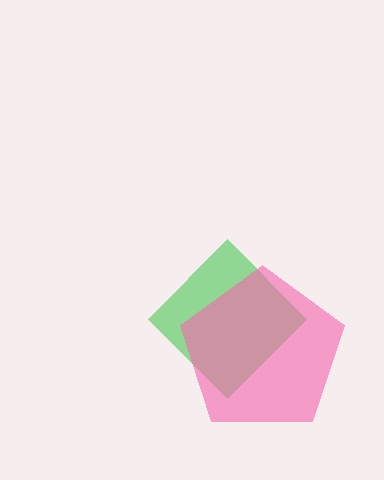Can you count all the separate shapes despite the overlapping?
Yes, there are 2 separate shapes.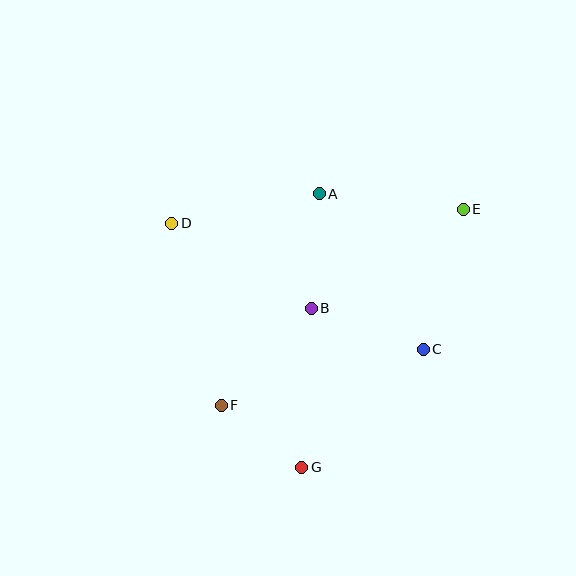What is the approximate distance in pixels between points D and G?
The distance between D and G is approximately 276 pixels.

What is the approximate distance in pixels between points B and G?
The distance between B and G is approximately 159 pixels.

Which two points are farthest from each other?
Points E and F are farthest from each other.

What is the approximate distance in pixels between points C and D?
The distance between C and D is approximately 281 pixels.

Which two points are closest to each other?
Points F and G are closest to each other.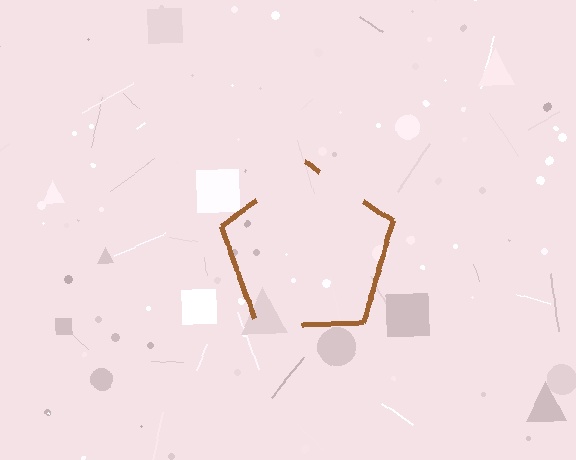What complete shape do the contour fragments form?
The contour fragments form a pentagon.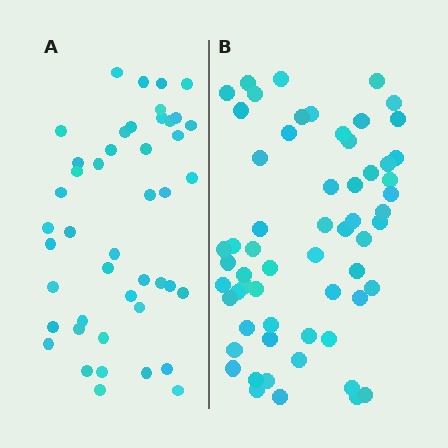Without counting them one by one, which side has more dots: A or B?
Region B (the right region) has more dots.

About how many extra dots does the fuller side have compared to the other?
Region B has approximately 15 more dots than region A.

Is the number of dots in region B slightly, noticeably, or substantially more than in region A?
Region B has noticeably more, but not dramatically so. The ratio is roughly 1.3 to 1.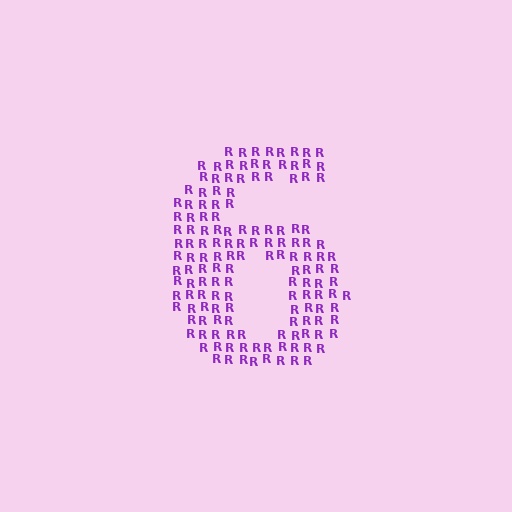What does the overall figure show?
The overall figure shows the digit 6.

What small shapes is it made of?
It is made of small letter R's.